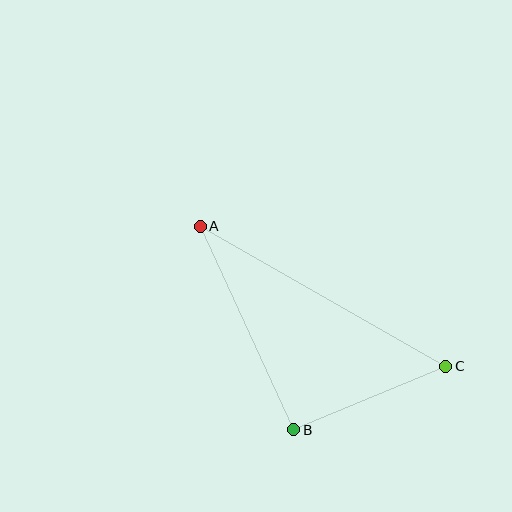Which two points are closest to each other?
Points B and C are closest to each other.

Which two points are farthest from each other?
Points A and C are farthest from each other.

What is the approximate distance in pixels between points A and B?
The distance between A and B is approximately 224 pixels.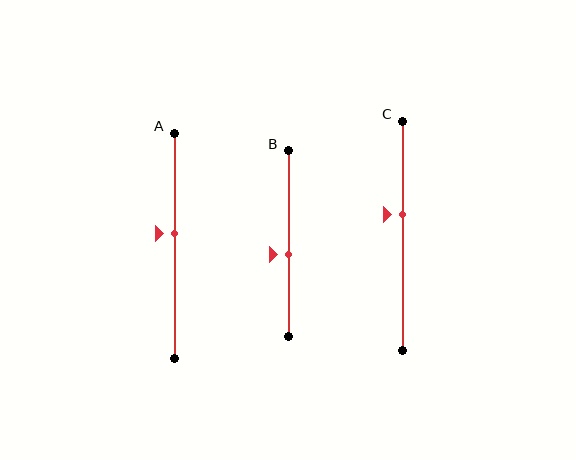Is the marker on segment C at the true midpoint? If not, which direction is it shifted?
No, the marker on segment C is shifted upward by about 9% of the segment length.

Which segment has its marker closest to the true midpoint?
Segment A has its marker closest to the true midpoint.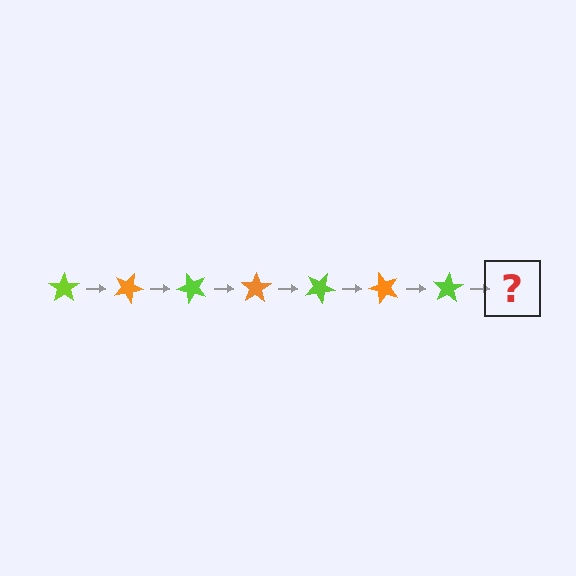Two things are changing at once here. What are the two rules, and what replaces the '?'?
The two rules are that it rotates 25 degrees each step and the color cycles through lime and orange. The '?' should be an orange star, rotated 175 degrees from the start.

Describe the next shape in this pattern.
It should be an orange star, rotated 175 degrees from the start.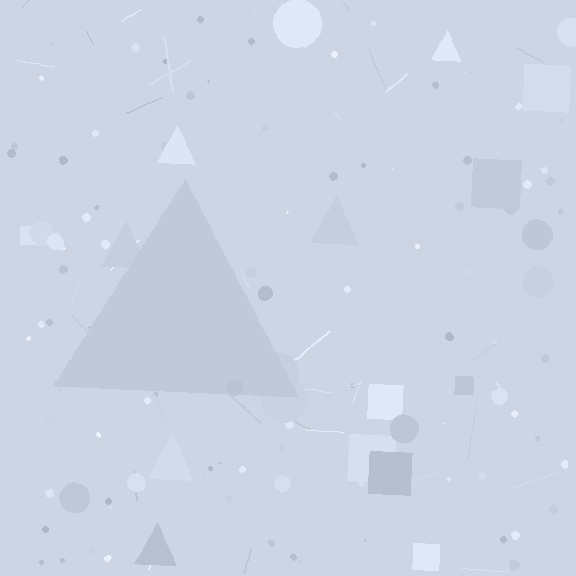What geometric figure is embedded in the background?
A triangle is embedded in the background.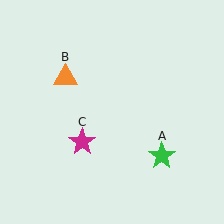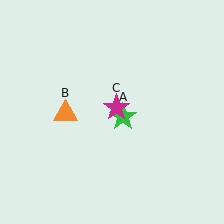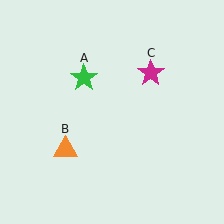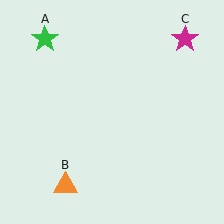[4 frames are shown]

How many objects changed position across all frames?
3 objects changed position: green star (object A), orange triangle (object B), magenta star (object C).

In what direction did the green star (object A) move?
The green star (object A) moved up and to the left.